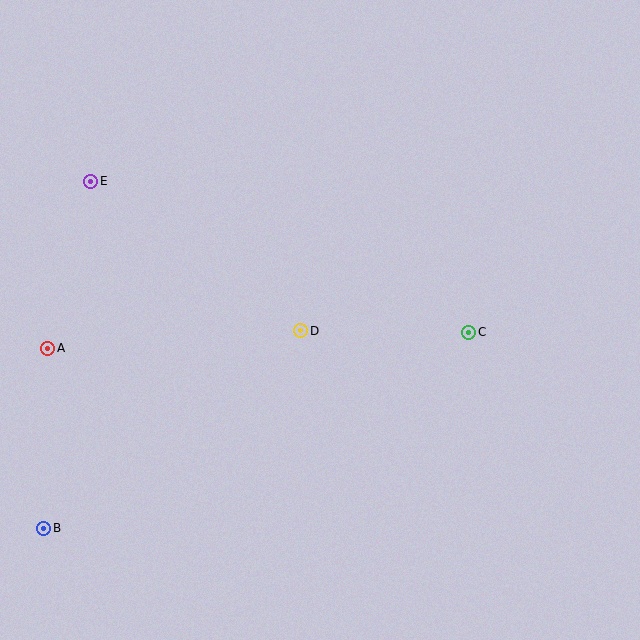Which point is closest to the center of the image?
Point D at (301, 331) is closest to the center.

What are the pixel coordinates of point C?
Point C is at (469, 332).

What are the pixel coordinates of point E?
Point E is at (91, 181).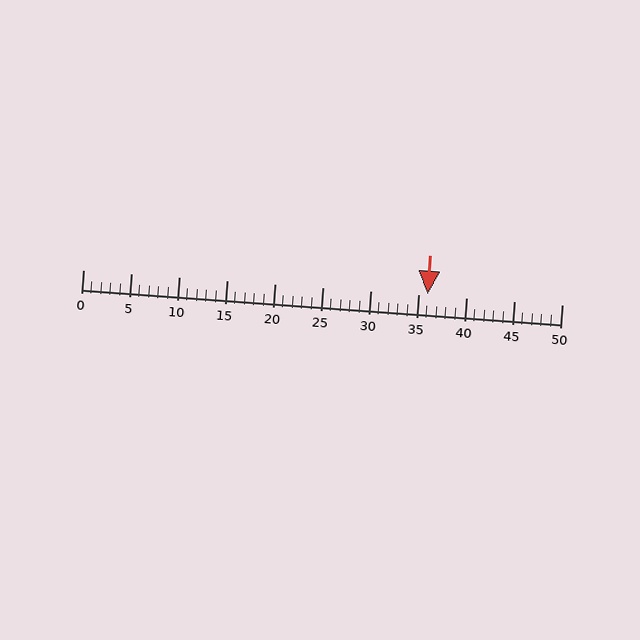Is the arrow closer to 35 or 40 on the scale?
The arrow is closer to 35.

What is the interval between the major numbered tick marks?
The major tick marks are spaced 5 units apart.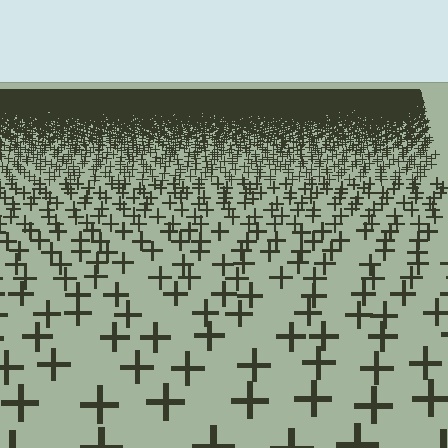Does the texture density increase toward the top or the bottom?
Density increases toward the top.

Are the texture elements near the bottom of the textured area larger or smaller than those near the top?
Larger. Near the bottom, elements are closer to the viewer and appear at a bigger on-screen size.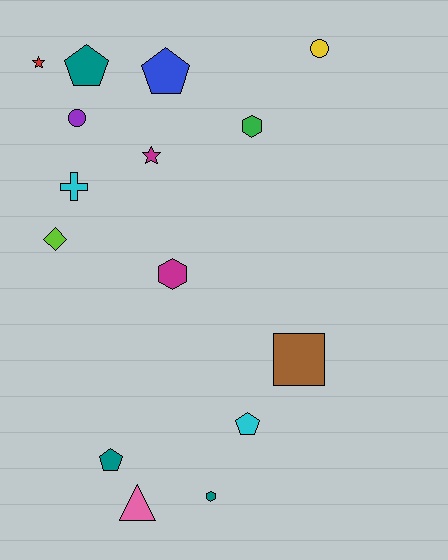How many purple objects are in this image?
There is 1 purple object.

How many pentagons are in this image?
There are 4 pentagons.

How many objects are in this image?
There are 15 objects.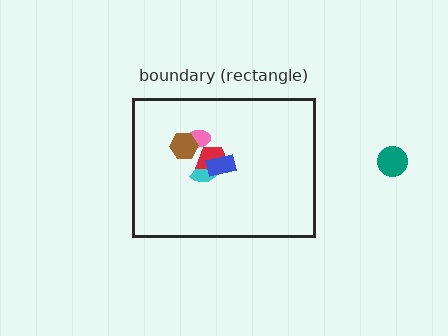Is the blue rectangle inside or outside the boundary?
Inside.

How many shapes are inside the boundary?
5 inside, 1 outside.